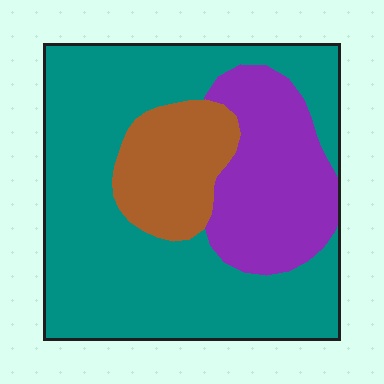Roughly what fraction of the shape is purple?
Purple takes up about one quarter (1/4) of the shape.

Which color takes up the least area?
Brown, at roughly 15%.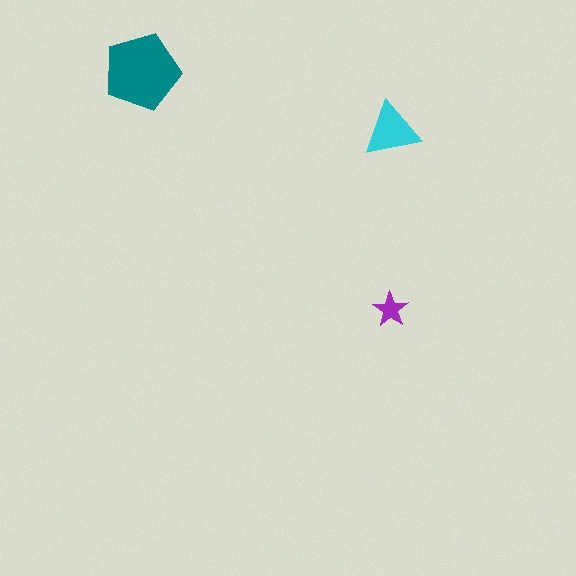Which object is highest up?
The teal pentagon is topmost.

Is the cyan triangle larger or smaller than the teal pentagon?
Smaller.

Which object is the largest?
The teal pentagon.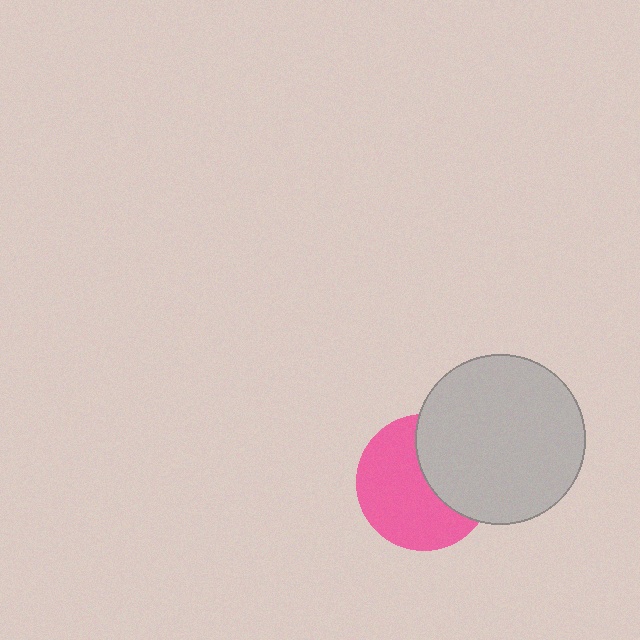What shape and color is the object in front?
The object in front is a light gray circle.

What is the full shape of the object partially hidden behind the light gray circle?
The partially hidden object is a pink circle.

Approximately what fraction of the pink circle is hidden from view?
Roughly 39% of the pink circle is hidden behind the light gray circle.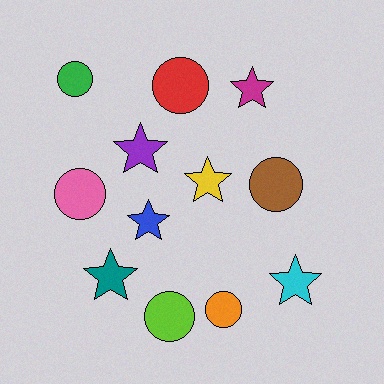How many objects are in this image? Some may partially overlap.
There are 12 objects.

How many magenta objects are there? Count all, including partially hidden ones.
There is 1 magenta object.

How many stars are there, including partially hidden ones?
There are 6 stars.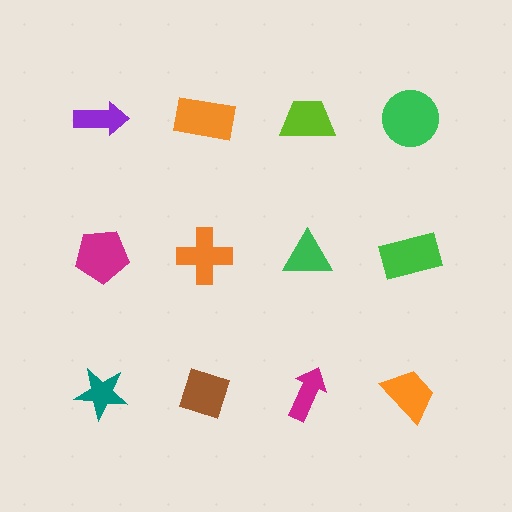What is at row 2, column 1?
A magenta pentagon.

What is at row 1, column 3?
A lime trapezoid.